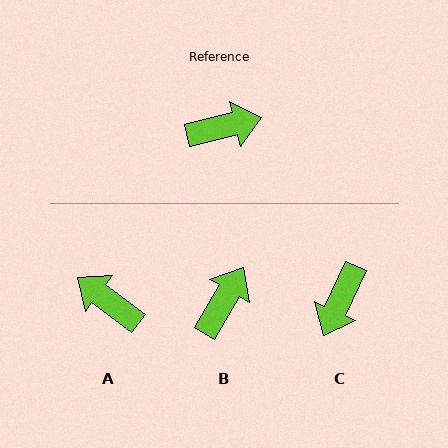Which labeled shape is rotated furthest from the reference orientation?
C, about 129 degrees away.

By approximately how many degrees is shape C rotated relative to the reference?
Approximately 129 degrees clockwise.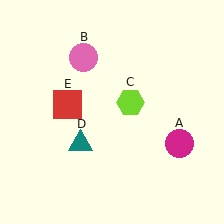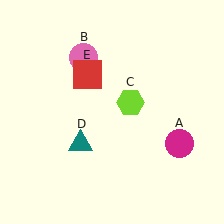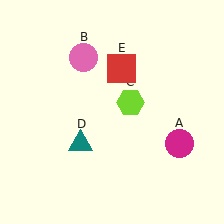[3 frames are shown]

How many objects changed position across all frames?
1 object changed position: red square (object E).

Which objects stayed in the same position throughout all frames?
Magenta circle (object A) and pink circle (object B) and lime hexagon (object C) and teal triangle (object D) remained stationary.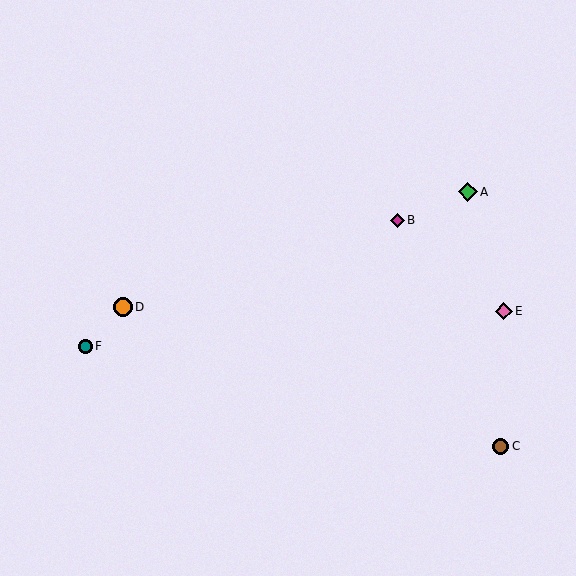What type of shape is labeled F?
Shape F is a teal circle.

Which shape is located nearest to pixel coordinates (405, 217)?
The magenta diamond (labeled B) at (397, 220) is nearest to that location.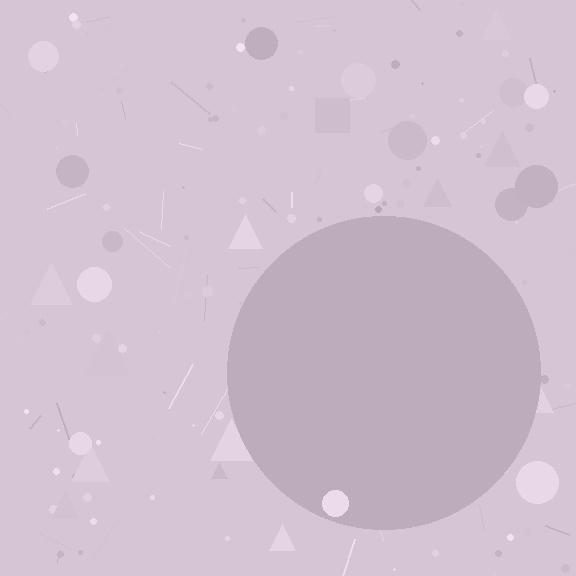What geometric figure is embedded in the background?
A circle is embedded in the background.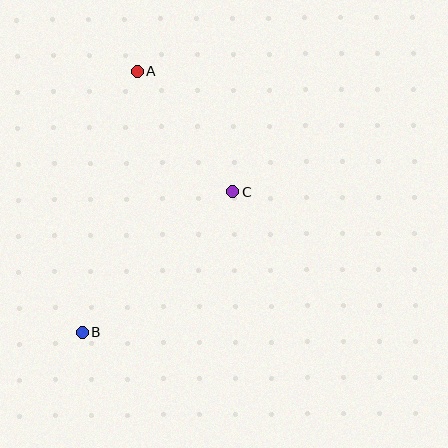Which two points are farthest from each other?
Points A and B are farthest from each other.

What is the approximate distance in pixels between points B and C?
The distance between B and C is approximately 206 pixels.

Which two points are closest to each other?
Points A and C are closest to each other.